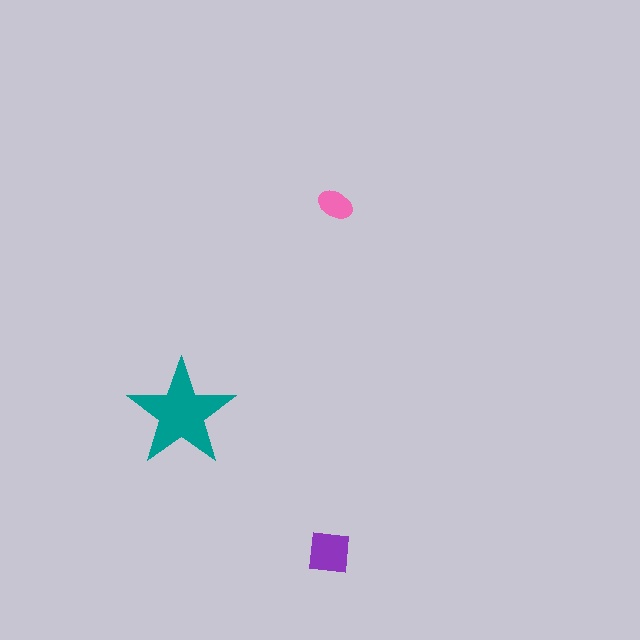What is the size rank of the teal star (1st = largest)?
1st.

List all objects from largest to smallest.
The teal star, the purple square, the pink ellipse.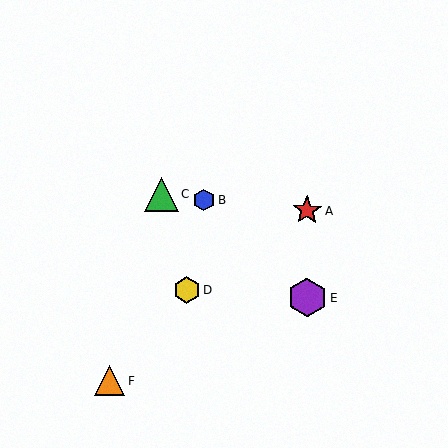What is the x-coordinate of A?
Object A is at x≈307.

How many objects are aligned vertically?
2 objects (A, E) are aligned vertically.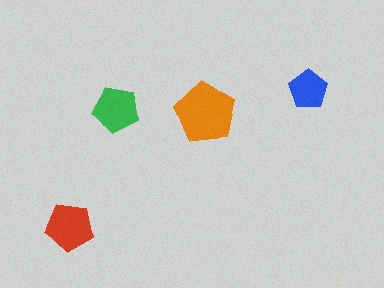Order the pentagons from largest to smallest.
the orange one, the red one, the green one, the blue one.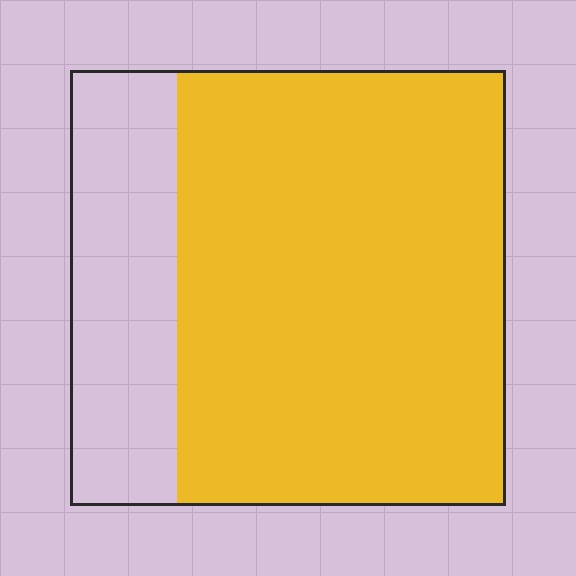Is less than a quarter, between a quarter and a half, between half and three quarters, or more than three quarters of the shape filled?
More than three quarters.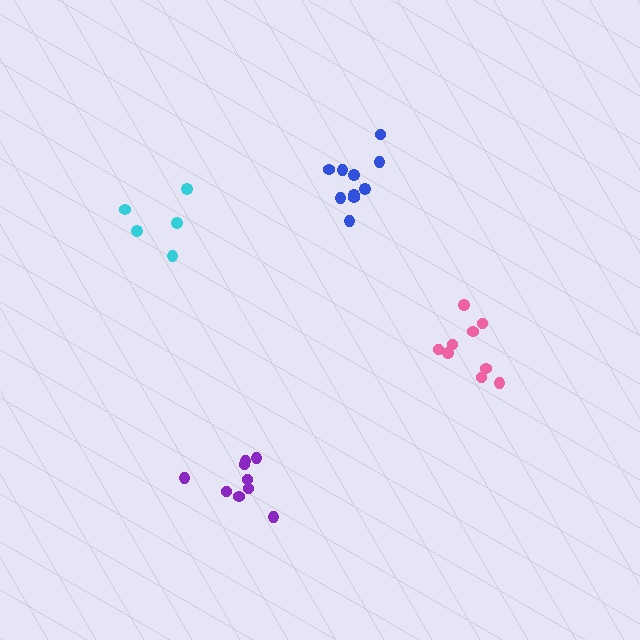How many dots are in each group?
Group 1: 9 dots, Group 2: 5 dots, Group 3: 9 dots, Group 4: 10 dots (33 total).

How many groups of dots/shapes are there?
There are 4 groups.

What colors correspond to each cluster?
The clusters are colored: purple, cyan, pink, blue.